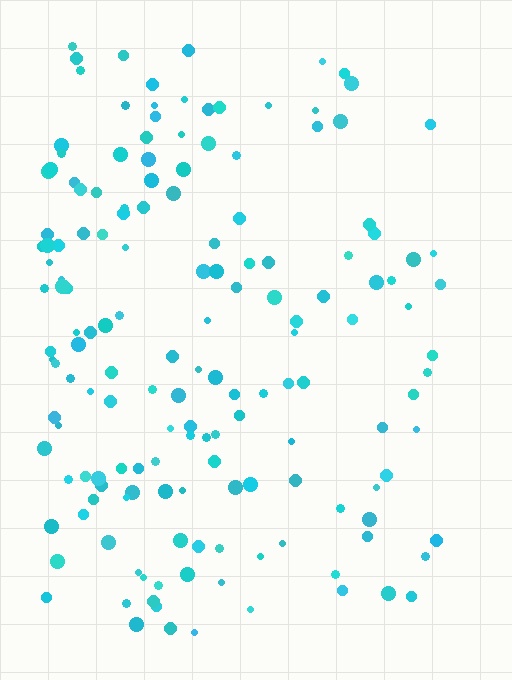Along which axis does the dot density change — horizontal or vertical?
Horizontal.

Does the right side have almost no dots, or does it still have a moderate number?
Still a moderate number, just noticeably fewer than the left.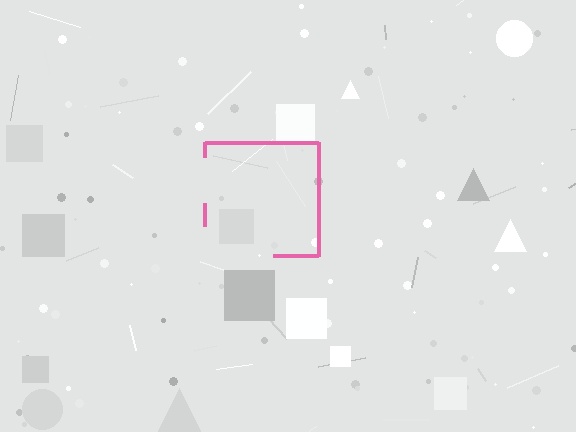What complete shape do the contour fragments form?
The contour fragments form a square.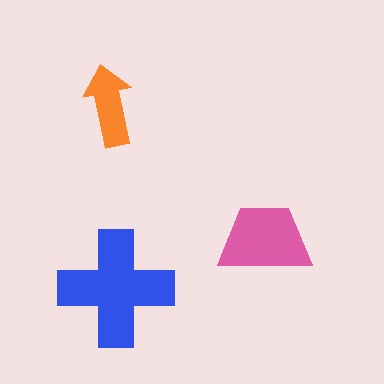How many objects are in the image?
There are 3 objects in the image.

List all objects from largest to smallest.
The blue cross, the pink trapezoid, the orange arrow.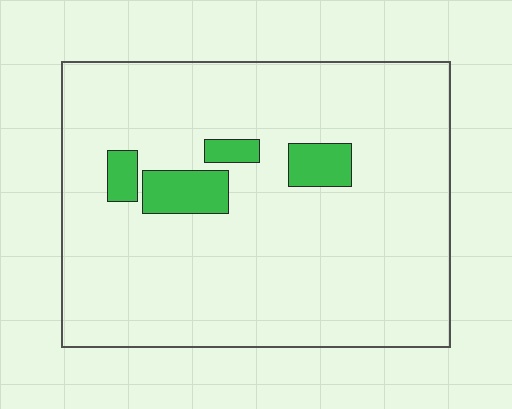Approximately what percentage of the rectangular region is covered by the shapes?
Approximately 10%.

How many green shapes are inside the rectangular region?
4.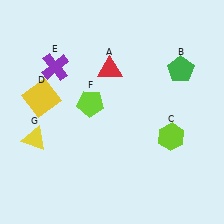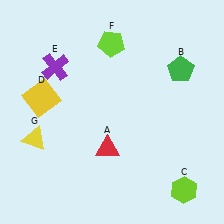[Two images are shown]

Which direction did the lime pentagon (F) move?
The lime pentagon (F) moved up.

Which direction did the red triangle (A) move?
The red triangle (A) moved down.